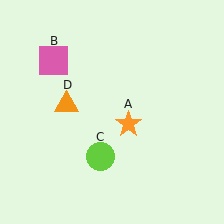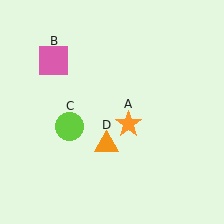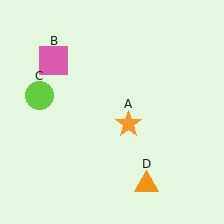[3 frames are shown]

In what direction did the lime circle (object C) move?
The lime circle (object C) moved up and to the left.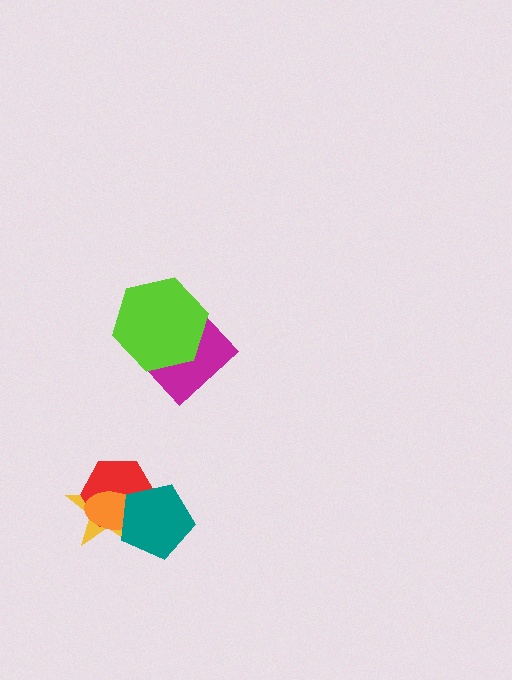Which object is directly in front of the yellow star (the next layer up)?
The red hexagon is directly in front of the yellow star.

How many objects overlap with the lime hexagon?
1 object overlaps with the lime hexagon.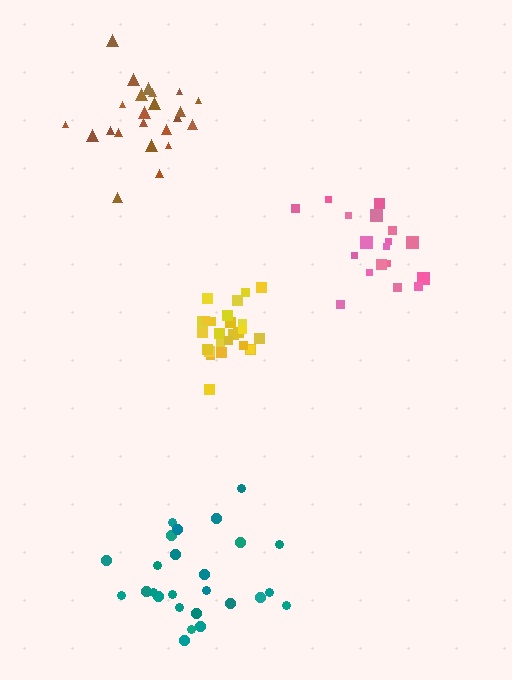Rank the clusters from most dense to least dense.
yellow, brown, pink, teal.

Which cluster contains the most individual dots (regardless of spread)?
Teal (26).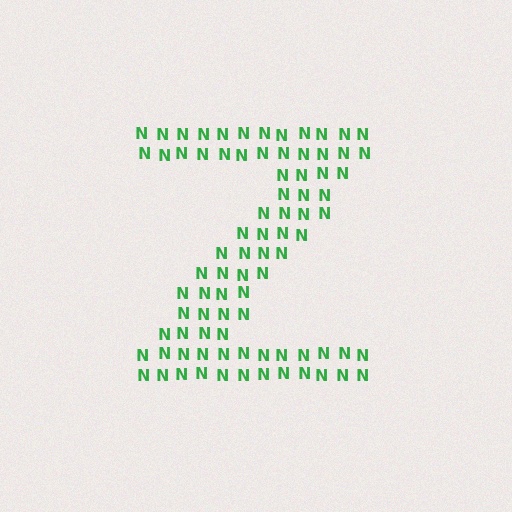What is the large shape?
The large shape is the letter Z.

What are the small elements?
The small elements are letter N's.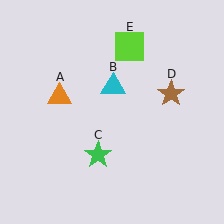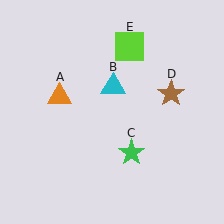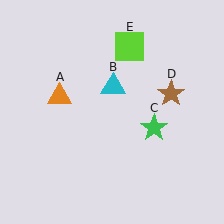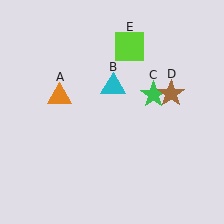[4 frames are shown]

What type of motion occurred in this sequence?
The green star (object C) rotated counterclockwise around the center of the scene.